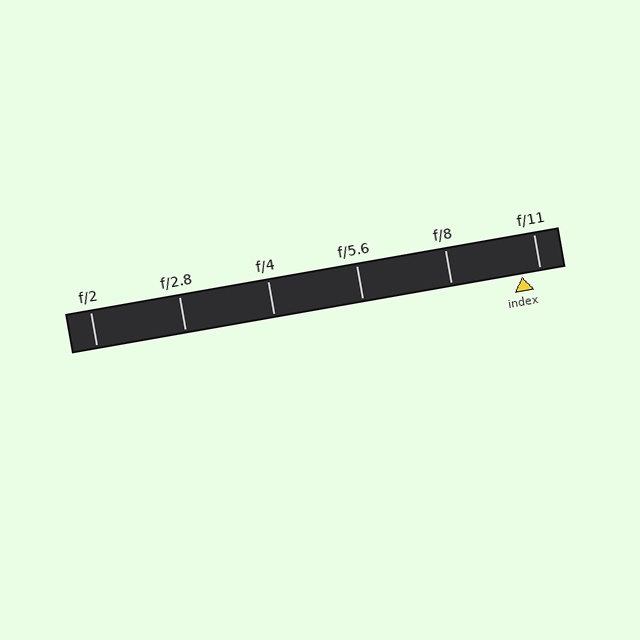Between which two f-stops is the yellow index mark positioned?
The index mark is between f/8 and f/11.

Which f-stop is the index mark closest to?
The index mark is closest to f/11.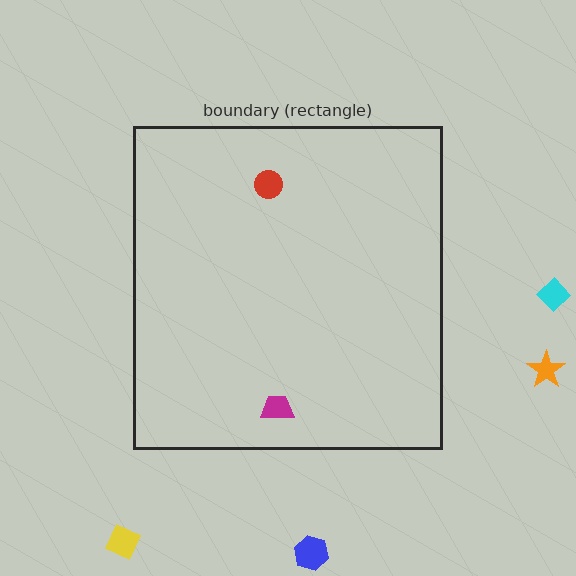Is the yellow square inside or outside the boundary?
Outside.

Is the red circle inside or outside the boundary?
Inside.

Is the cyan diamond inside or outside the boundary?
Outside.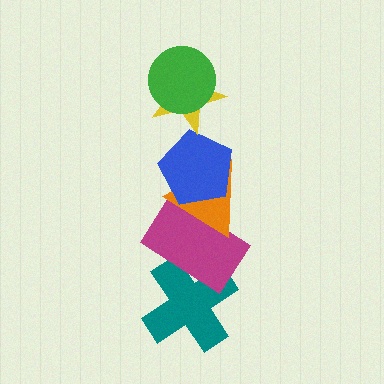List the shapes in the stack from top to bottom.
From top to bottom: the green circle, the yellow star, the blue pentagon, the orange triangle, the magenta rectangle, the teal cross.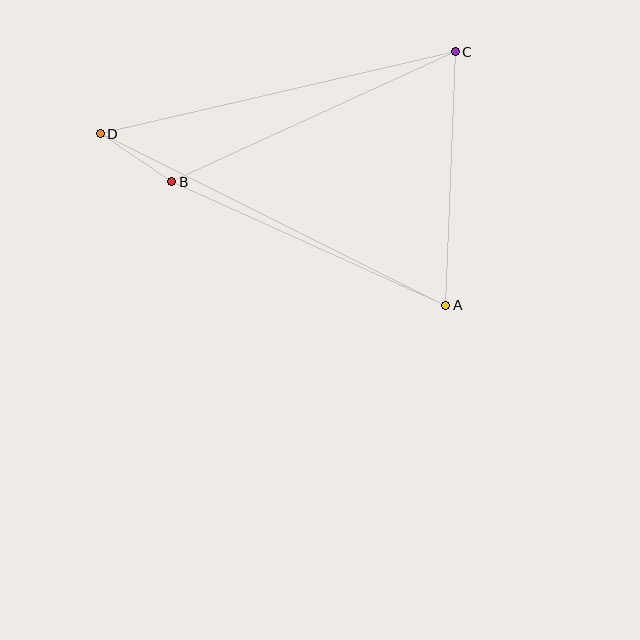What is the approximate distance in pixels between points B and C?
The distance between B and C is approximately 312 pixels.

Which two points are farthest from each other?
Points A and D are farthest from each other.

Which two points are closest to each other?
Points B and D are closest to each other.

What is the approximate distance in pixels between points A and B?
The distance between A and B is approximately 301 pixels.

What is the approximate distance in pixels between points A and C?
The distance between A and C is approximately 254 pixels.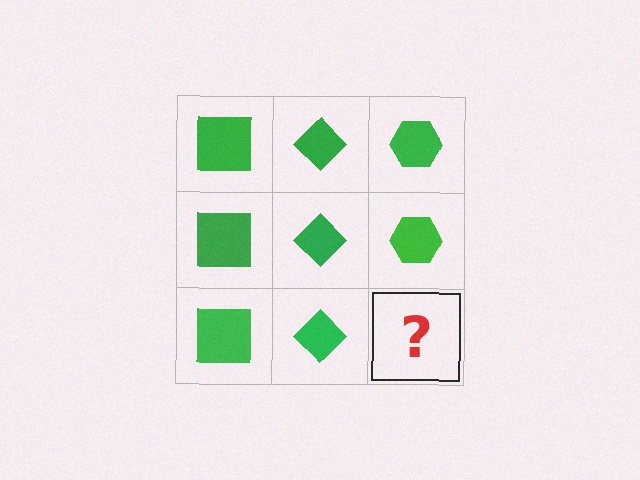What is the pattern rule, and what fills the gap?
The rule is that each column has a consistent shape. The gap should be filled with a green hexagon.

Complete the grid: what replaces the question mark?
The question mark should be replaced with a green hexagon.